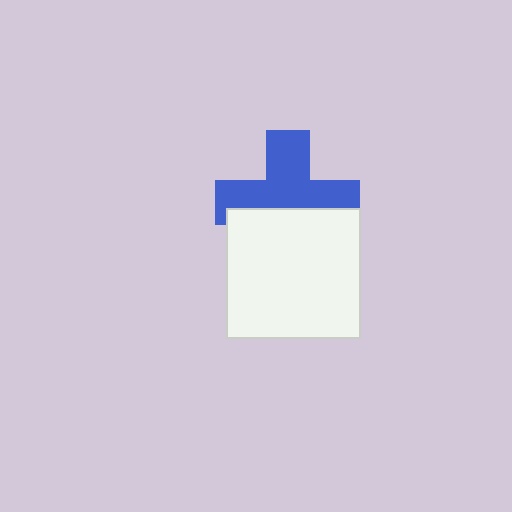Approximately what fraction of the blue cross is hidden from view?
Roughly 42% of the blue cross is hidden behind the white rectangle.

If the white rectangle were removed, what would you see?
You would see the complete blue cross.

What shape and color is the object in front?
The object in front is a white rectangle.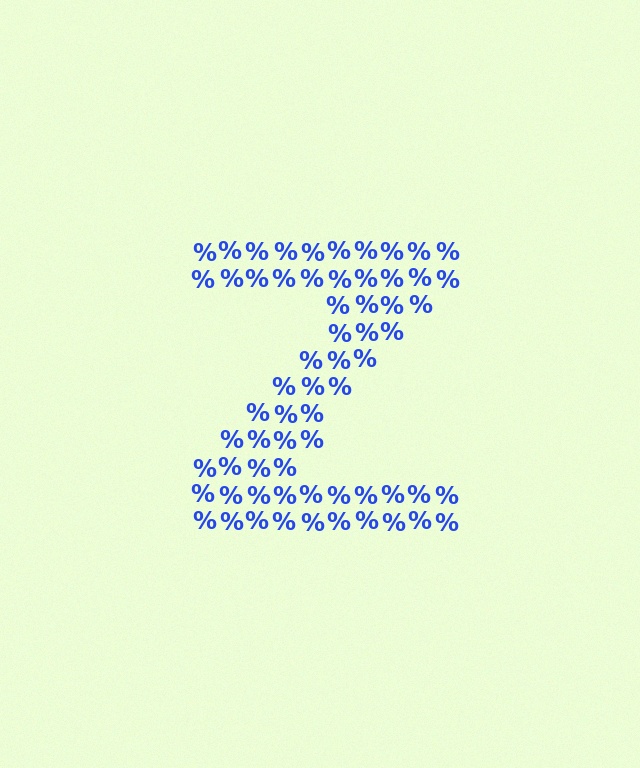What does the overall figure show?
The overall figure shows the letter Z.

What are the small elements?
The small elements are percent signs.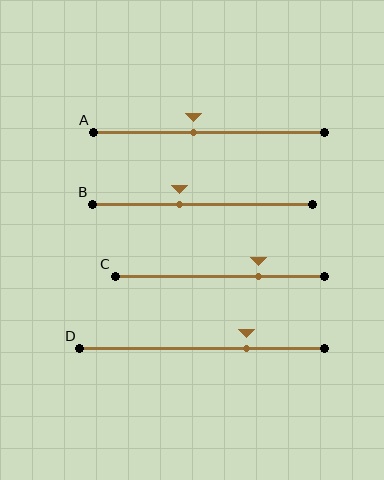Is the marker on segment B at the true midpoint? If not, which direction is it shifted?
No, the marker on segment B is shifted to the left by about 10% of the segment length.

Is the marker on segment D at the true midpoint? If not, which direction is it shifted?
No, the marker on segment D is shifted to the right by about 18% of the segment length.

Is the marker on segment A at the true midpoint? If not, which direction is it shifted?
No, the marker on segment A is shifted to the left by about 7% of the segment length.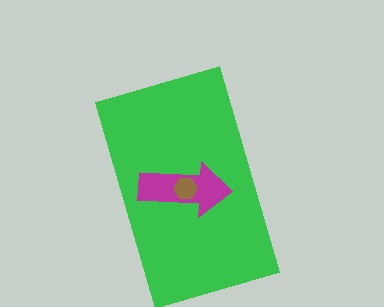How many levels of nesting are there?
3.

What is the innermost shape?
The brown hexagon.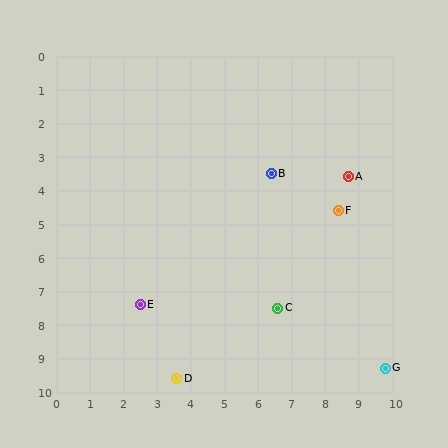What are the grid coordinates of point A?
Point A is at approximately (8.7, 3.6).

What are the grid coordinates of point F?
Point F is at approximately (8.4, 4.6).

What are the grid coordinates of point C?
Point C is at approximately (6.6, 7.5).